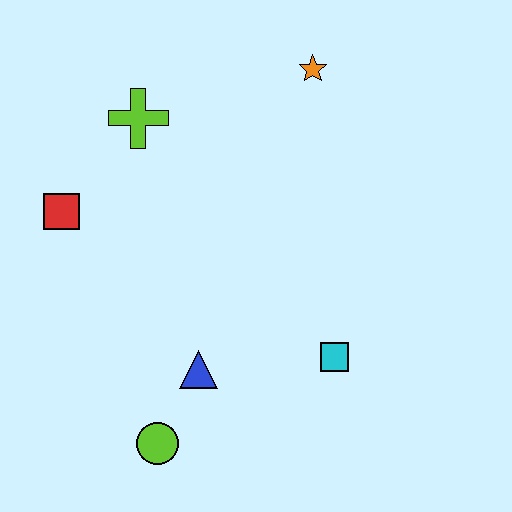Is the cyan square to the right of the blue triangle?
Yes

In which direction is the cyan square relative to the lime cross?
The cyan square is below the lime cross.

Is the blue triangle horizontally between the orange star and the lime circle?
Yes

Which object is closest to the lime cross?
The red square is closest to the lime cross.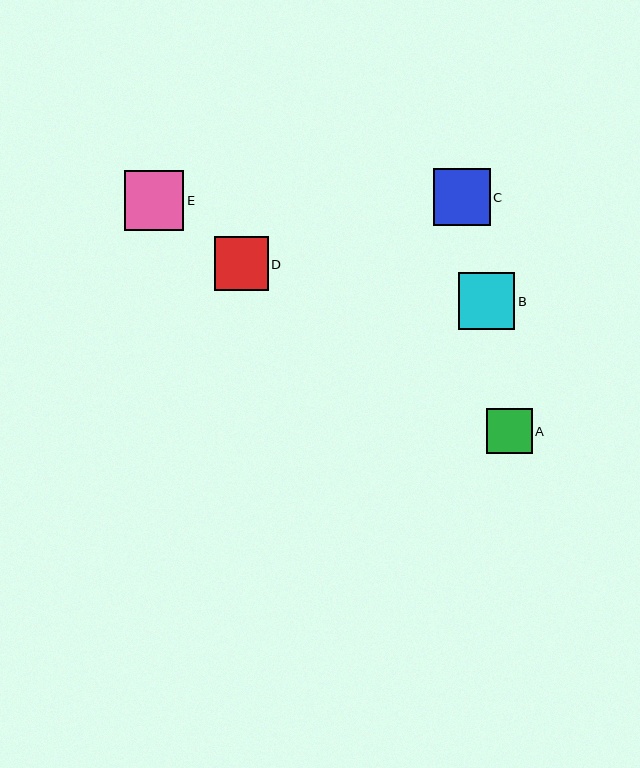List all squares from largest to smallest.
From largest to smallest: E, C, B, D, A.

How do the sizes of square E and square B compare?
Square E and square B are approximately the same size.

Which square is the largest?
Square E is the largest with a size of approximately 59 pixels.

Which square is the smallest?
Square A is the smallest with a size of approximately 45 pixels.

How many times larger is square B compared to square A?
Square B is approximately 1.2 times the size of square A.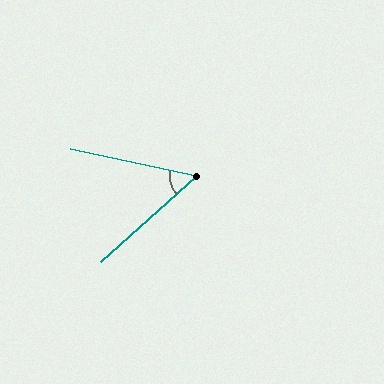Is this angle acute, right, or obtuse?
It is acute.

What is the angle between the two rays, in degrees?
Approximately 54 degrees.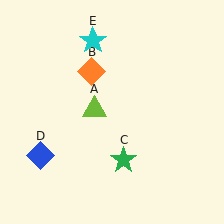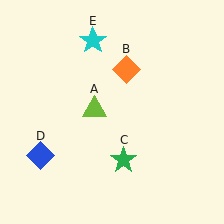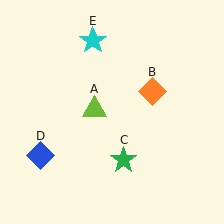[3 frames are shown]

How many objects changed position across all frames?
1 object changed position: orange diamond (object B).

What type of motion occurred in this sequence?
The orange diamond (object B) rotated clockwise around the center of the scene.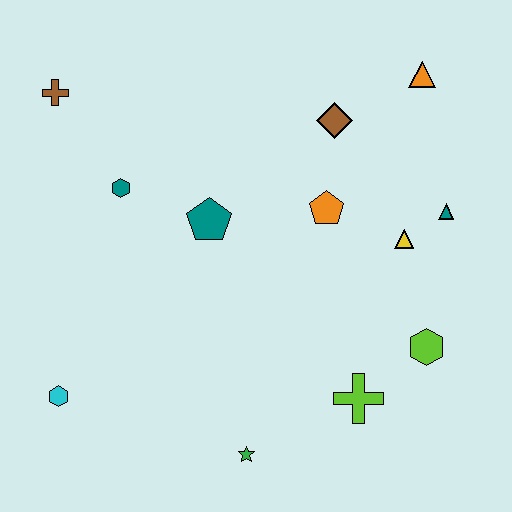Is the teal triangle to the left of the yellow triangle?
No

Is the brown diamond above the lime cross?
Yes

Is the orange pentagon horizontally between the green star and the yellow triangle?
Yes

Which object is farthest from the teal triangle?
The cyan hexagon is farthest from the teal triangle.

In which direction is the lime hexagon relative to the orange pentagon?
The lime hexagon is below the orange pentagon.